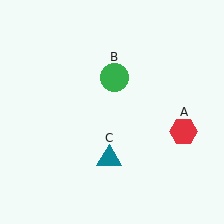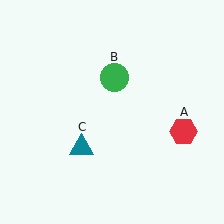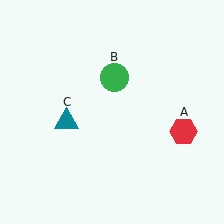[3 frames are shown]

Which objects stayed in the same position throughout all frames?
Red hexagon (object A) and green circle (object B) remained stationary.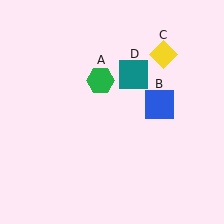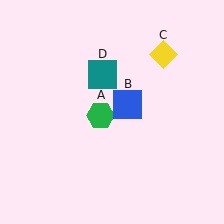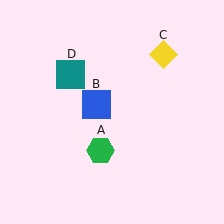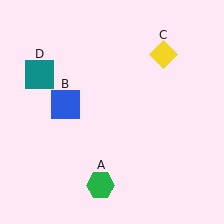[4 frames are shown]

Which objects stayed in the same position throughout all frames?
Yellow diamond (object C) remained stationary.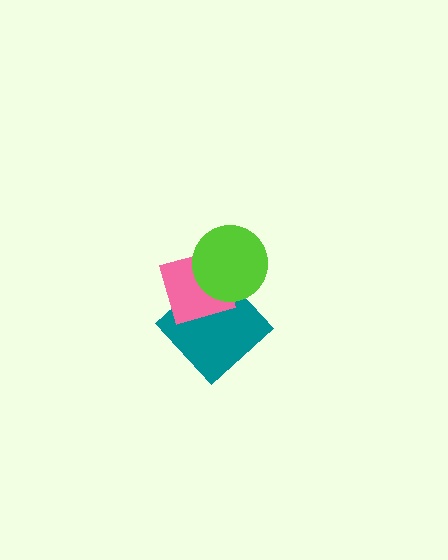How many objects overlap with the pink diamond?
2 objects overlap with the pink diamond.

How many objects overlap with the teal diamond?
2 objects overlap with the teal diamond.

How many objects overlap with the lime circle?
2 objects overlap with the lime circle.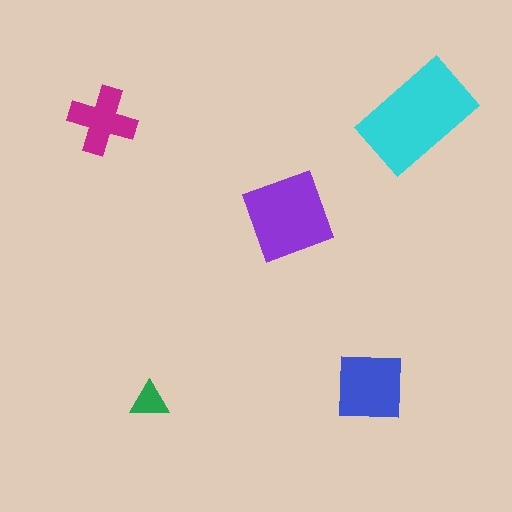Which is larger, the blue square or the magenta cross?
The blue square.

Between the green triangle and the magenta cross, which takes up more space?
The magenta cross.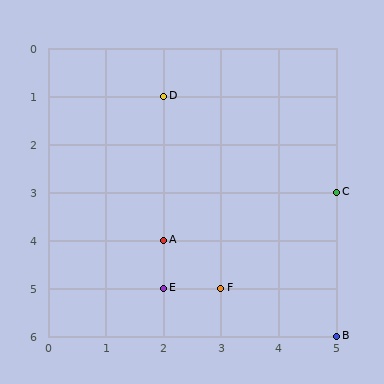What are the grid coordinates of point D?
Point D is at grid coordinates (2, 1).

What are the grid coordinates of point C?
Point C is at grid coordinates (5, 3).